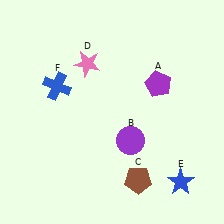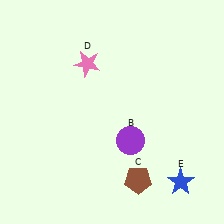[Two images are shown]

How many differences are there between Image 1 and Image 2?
There are 2 differences between the two images.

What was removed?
The blue cross (F), the purple pentagon (A) were removed in Image 2.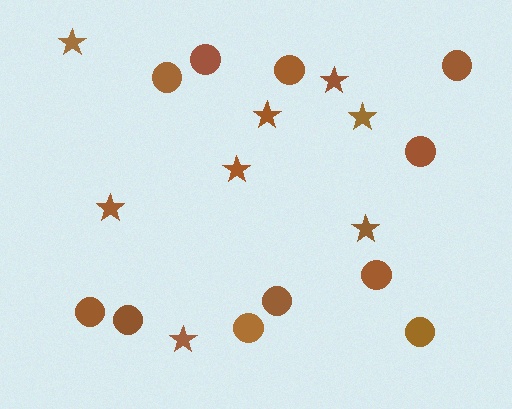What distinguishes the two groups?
There are 2 groups: one group of stars (8) and one group of circles (11).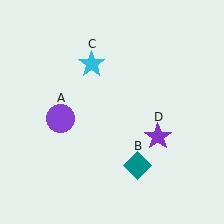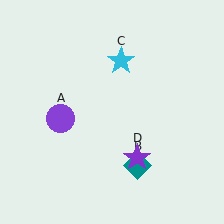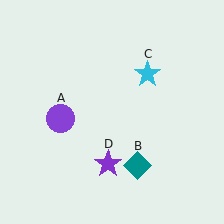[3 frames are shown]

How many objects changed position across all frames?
2 objects changed position: cyan star (object C), purple star (object D).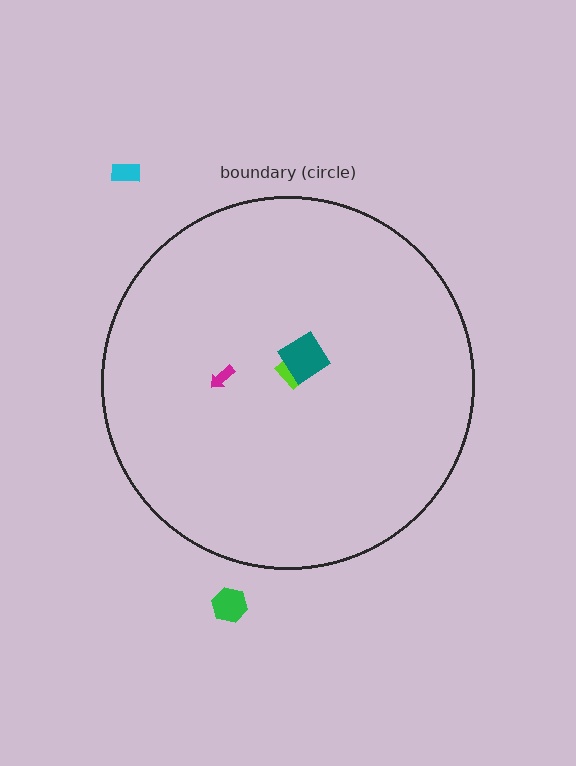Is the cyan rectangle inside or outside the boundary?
Outside.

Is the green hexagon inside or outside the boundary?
Outside.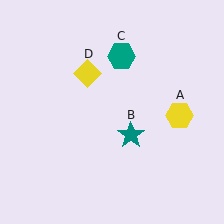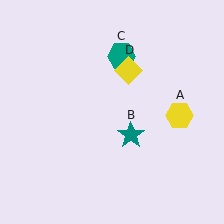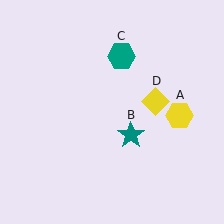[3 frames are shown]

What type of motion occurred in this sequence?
The yellow diamond (object D) rotated clockwise around the center of the scene.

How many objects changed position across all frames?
1 object changed position: yellow diamond (object D).